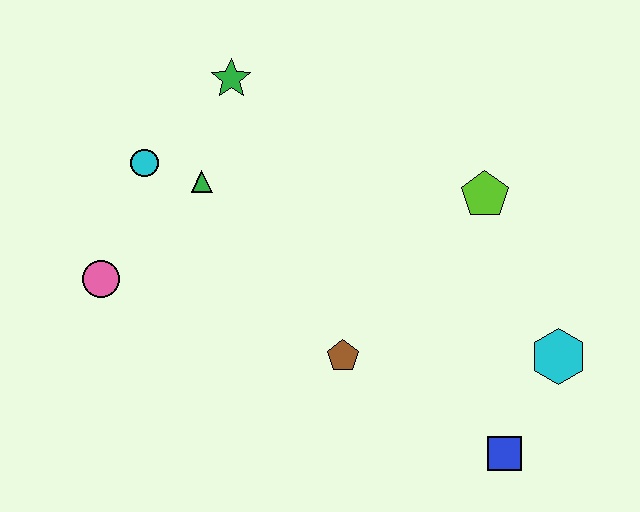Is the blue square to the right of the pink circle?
Yes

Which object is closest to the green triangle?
The cyan circle is closest to the green triangle.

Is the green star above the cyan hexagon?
Yes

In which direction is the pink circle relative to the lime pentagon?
The pink circle is to the left of the lime pentagon.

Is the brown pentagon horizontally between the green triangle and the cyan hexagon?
Yes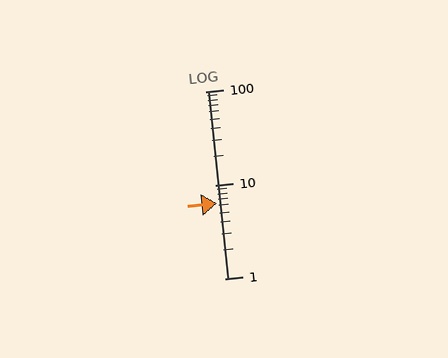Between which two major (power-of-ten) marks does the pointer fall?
The pointer is between 1 and 10.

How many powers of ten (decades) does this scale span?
The scale spans 2 decades, from 1 to 100.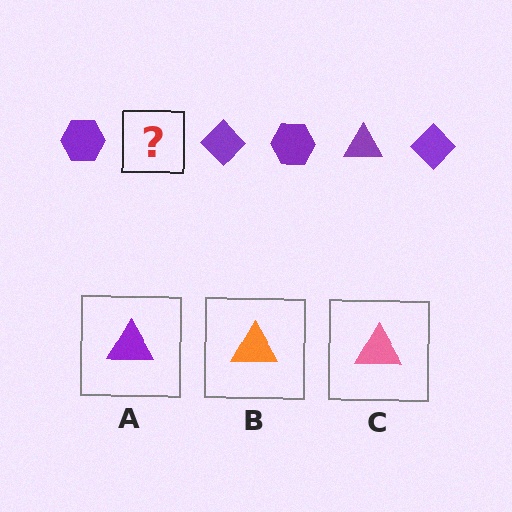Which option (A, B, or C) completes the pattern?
A.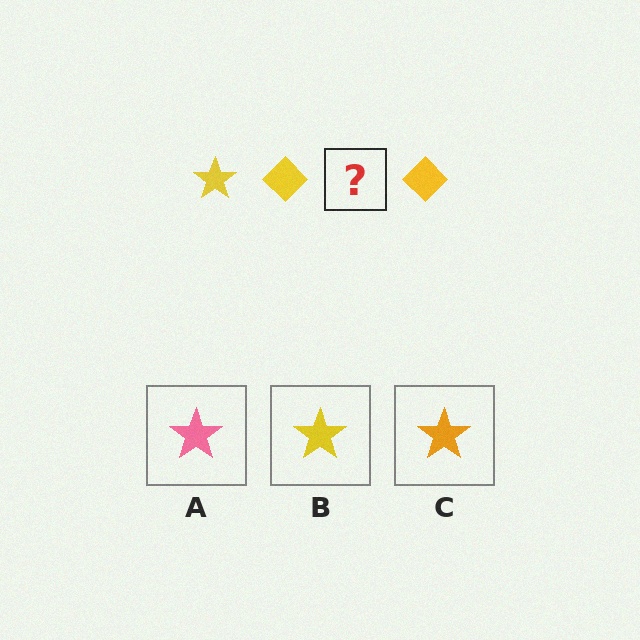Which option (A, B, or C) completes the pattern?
B.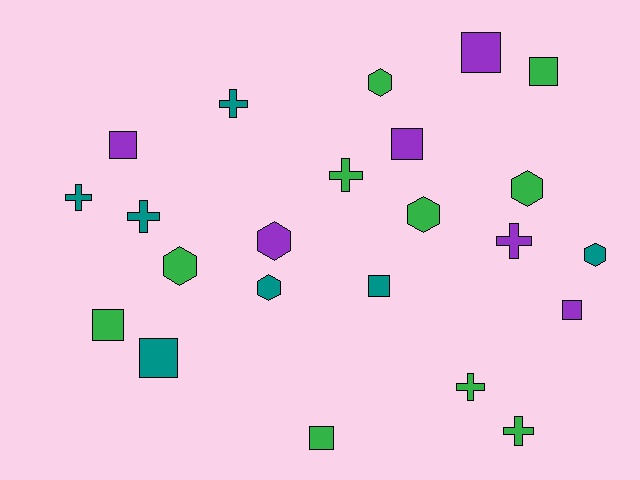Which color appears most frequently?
Green, with 10 objects.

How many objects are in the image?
There are 23 objects.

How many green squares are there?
There are 3 green squares.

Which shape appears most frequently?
Square, with 9 objects.